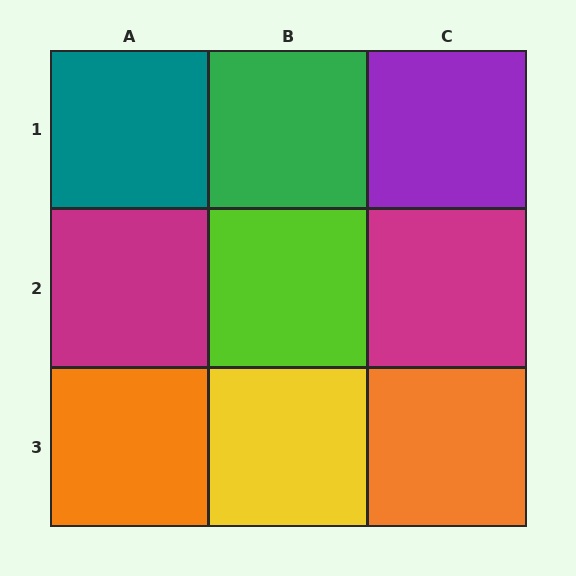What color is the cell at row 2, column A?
Magenta.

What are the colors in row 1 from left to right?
Teal, green, purple.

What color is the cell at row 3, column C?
Orange.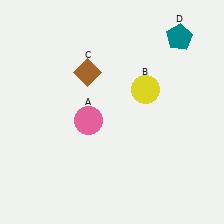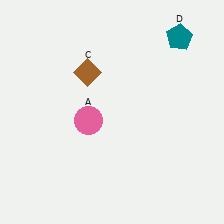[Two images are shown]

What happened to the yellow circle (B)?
The yellow circle (B) was removed in Image 2. It was in the top-right area of Image 1.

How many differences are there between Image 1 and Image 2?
There is 1 difference between the two images.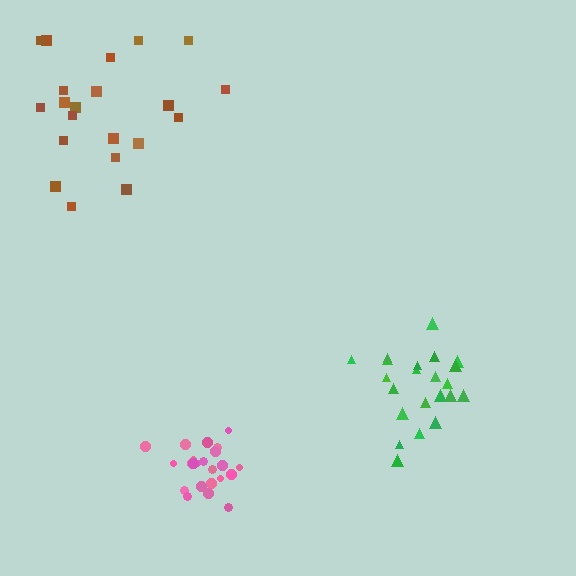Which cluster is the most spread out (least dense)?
Brown.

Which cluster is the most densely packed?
Pink.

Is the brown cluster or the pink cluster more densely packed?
Pink.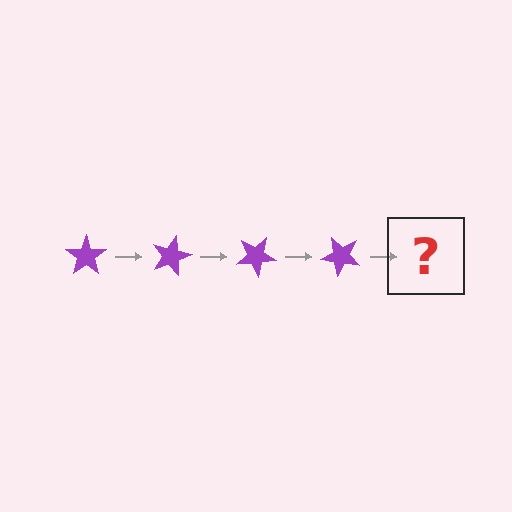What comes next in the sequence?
The next element should be a purple star rotated 60 degrees.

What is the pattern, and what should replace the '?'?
The pattern is that the star rotates 15 degrees each step. The '?' should be a purple star rotated 60 degrees.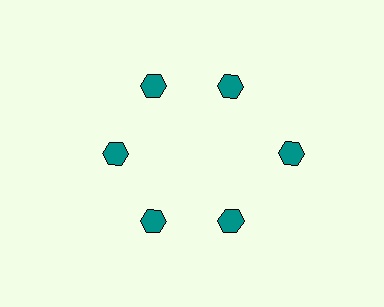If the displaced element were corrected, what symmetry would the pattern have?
It would have 6-fold rotational symmetry — the pattern would map onto itself every 60 degrees.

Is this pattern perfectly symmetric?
No. The 6 teal hexagons are arranged in a ring, but one element near the 3 o'clock position is pushed outward from the center, breaking the 6-fold rotational symmetry.